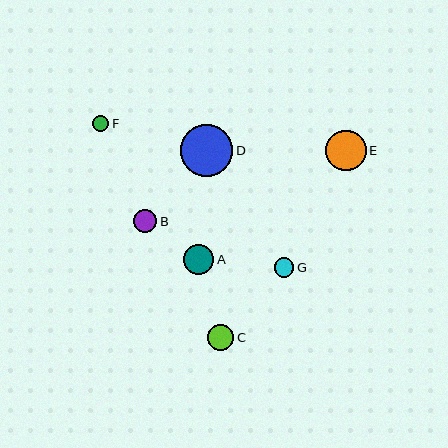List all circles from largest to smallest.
From largest to smallest: D, E, A, C, B, G, F.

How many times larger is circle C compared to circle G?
Circle C is approximately 1.4 times the size of circle G.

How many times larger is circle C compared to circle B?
Circle C is approximately 1.2 times the size of circle B.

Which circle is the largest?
Circle D is the largest with a size of approximately 52 pixels.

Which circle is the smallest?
Circle F is the smallest with a size of approximately 16 pixels.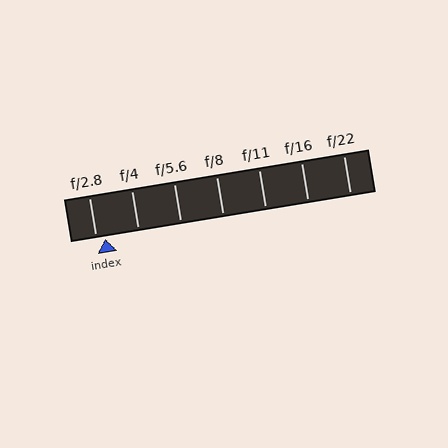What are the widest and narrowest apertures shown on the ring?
The widest aperture shown is f/2.8 and the narrowest is f/22.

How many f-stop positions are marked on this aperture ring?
There are 7 f-stop positions marked.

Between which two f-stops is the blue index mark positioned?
The index mark is between f/2.8 and f/4.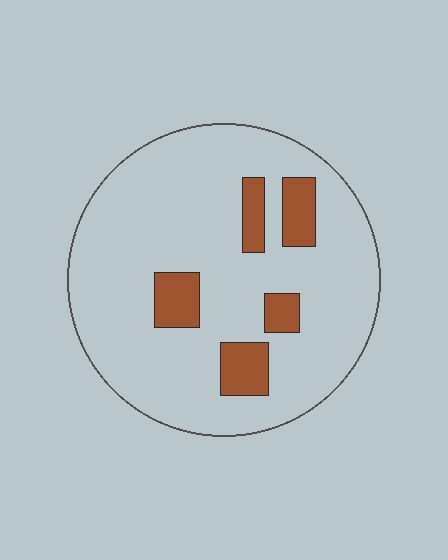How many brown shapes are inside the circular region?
5.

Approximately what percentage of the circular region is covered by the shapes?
Approximately 15%.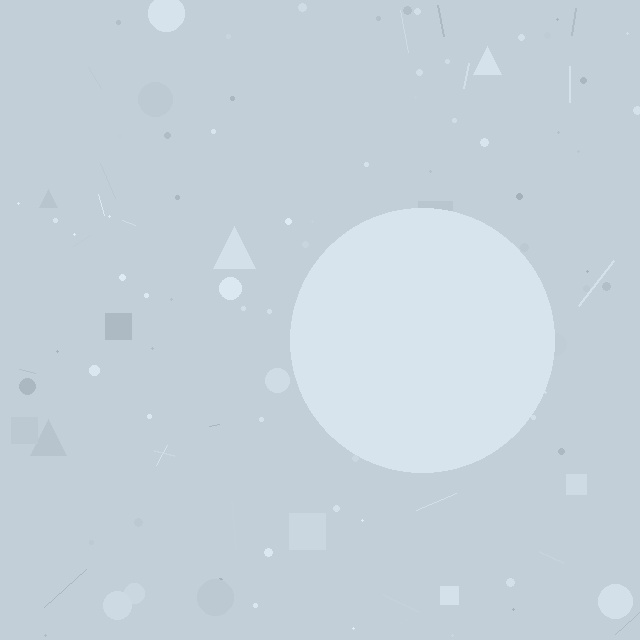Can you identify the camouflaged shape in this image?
The camouflaged shape is a circle.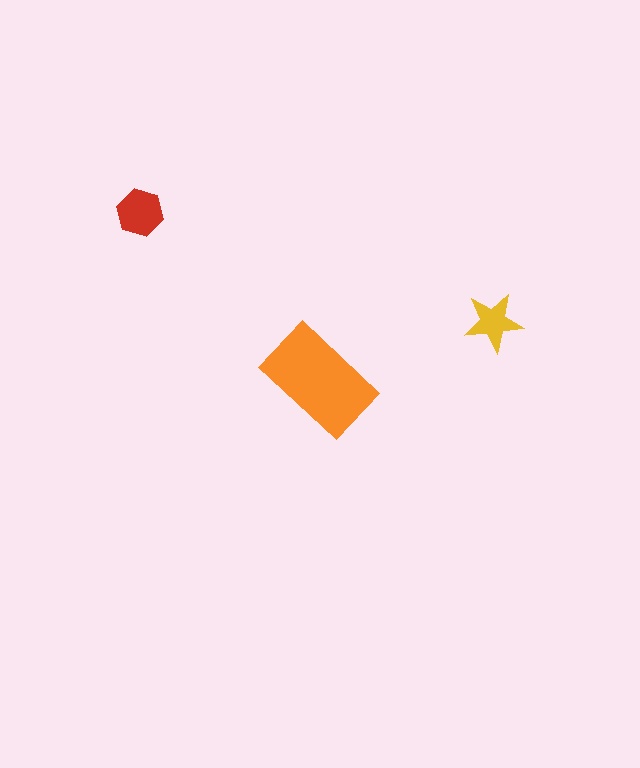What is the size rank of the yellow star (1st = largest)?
3rd.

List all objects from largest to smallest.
The orange rectangle, the red hexagon, the yellow star.